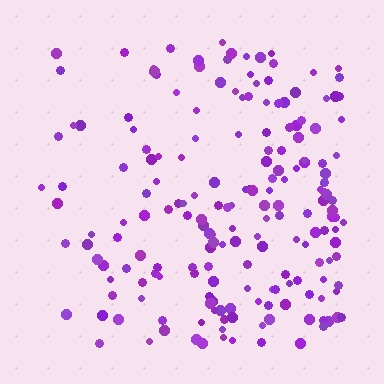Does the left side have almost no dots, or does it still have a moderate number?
Still a moderate number, just noticeably fewer than the right.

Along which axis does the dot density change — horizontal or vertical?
Horizontal.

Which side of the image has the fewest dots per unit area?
The left.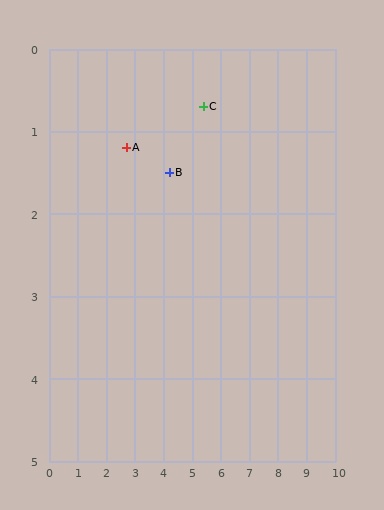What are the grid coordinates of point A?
Point A is at approximately (2.7, 1.2).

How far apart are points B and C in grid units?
Points B and C are about 1.4 grid units apart.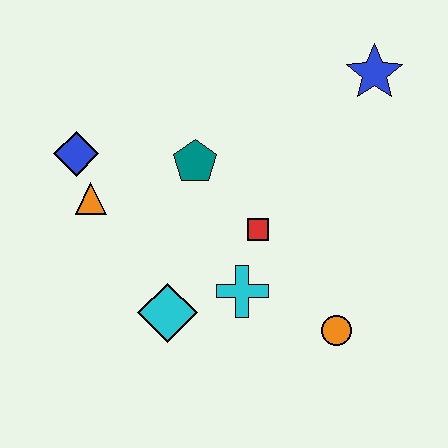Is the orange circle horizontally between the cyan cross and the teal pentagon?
No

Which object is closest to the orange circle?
The cyan cross is closest to the orange circle.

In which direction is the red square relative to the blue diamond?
The red square is to the right of the blue diamond.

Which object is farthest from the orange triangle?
The blue star is farthest from the orange triangle.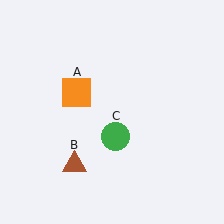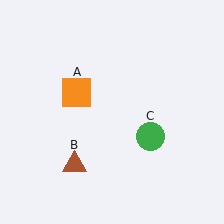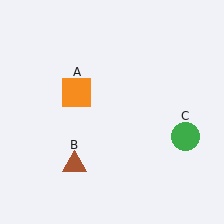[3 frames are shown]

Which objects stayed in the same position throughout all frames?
Orange square (object A) and brown triangle (object B) remained stationary.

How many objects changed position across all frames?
1 object changed position: green circle (object C).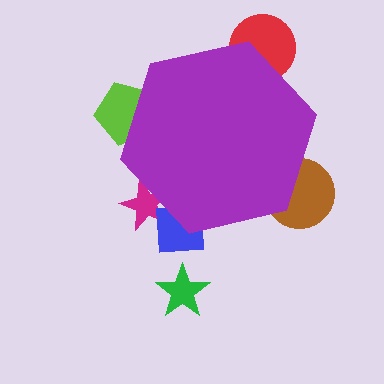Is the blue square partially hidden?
Yes, the blue square is partially hidden behind the purple hexagon.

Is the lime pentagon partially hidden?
Yes, the lime pentagon is partially hidden behind the purple hexagon.